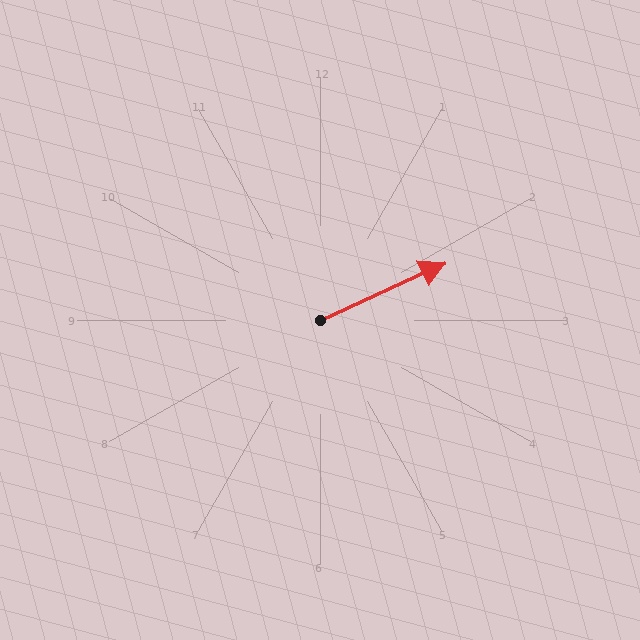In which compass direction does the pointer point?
Northeast.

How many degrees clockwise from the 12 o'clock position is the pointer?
Approximately 65 degrees.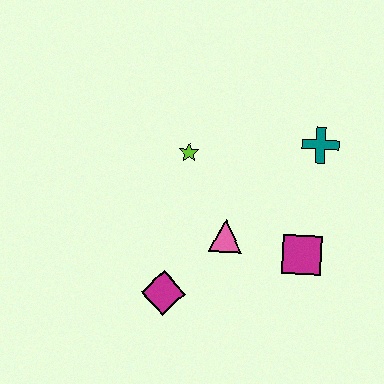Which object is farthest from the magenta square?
The lime star is farthest from the magenta square.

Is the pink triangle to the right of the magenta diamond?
Yes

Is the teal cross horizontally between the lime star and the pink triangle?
No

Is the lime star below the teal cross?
Yes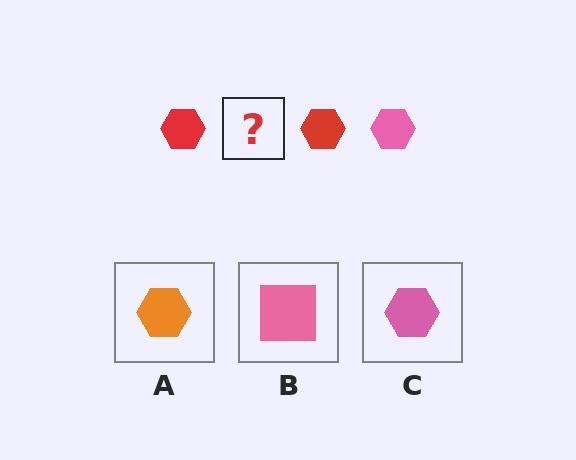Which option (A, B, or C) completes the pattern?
C.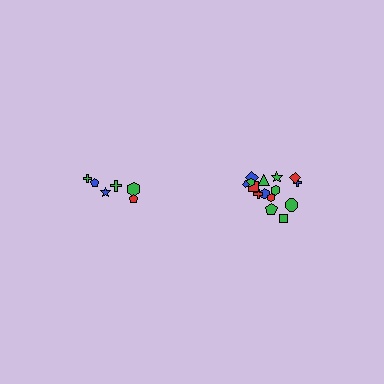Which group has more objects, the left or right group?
The right group.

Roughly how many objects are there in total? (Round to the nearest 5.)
Roughly 20 objects in total.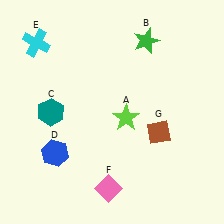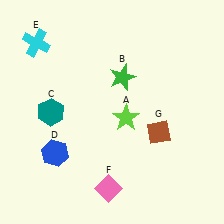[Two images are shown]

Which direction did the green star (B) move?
The green star (B) moved down.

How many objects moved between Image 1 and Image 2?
1 object moved between the two images.